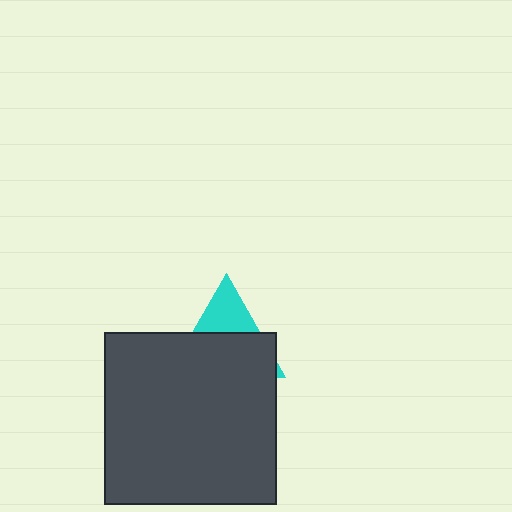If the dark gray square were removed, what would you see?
You would see the complete cyan triangle.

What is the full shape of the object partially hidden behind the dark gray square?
The partially hidden object is a cyan triangle.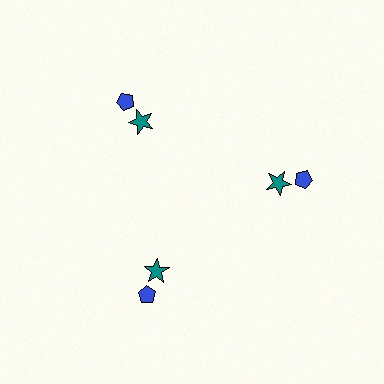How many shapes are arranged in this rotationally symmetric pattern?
There are 6 shapes, arranged in 3 groups of 2.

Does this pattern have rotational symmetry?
Yes, this pattern has 3-fold rotational symmetry. It looks the same after rotating 120 degrees around the center.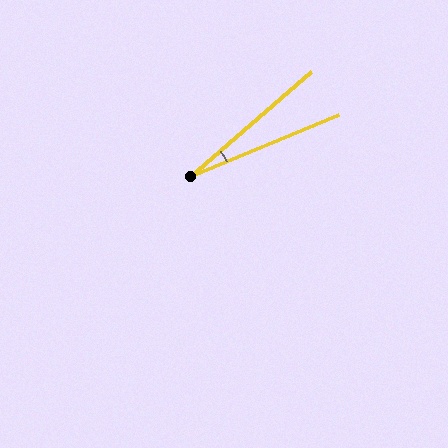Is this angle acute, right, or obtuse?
It is acute.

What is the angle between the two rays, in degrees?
Approximately 18 degrees.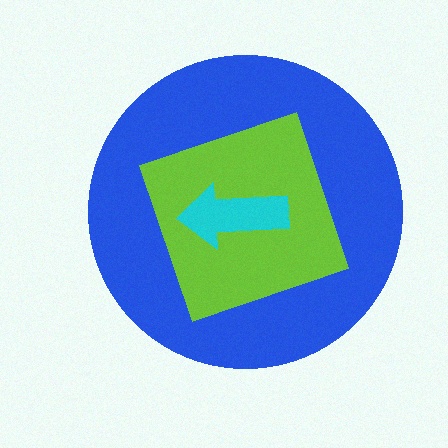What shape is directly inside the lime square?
The cyan arrow.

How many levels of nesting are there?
3.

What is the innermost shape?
The cyan arrow.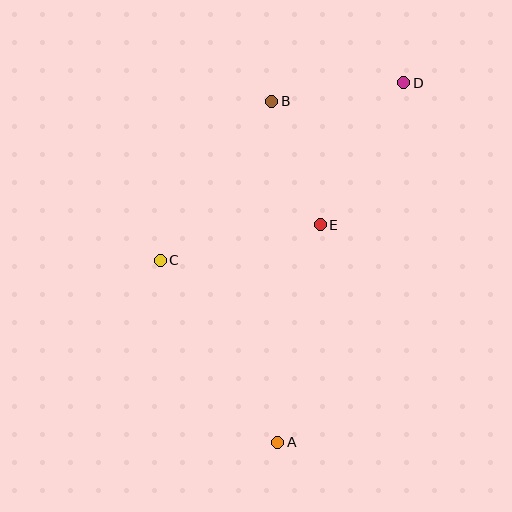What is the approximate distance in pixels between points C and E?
The distance between C and E is approximately 164 pixels.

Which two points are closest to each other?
Points B and E are closest to each other.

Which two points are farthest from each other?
Points A and D are farthest from each other.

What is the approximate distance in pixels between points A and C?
The distance between A and C is approximately 217 pixels.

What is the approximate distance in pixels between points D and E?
The distance between D and E is approximately 165 pixels.